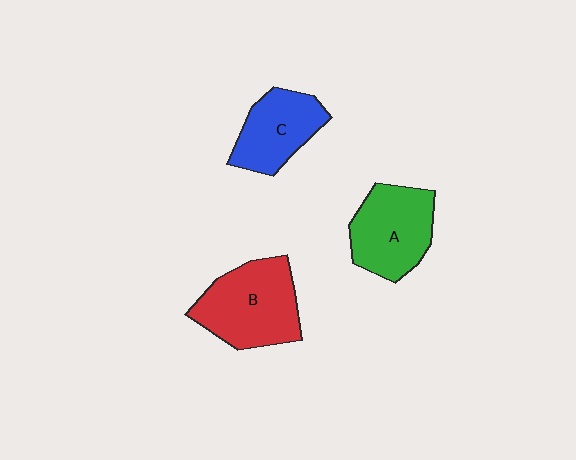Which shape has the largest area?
Shape B (red).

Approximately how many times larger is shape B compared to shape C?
Approximately 1.4 times.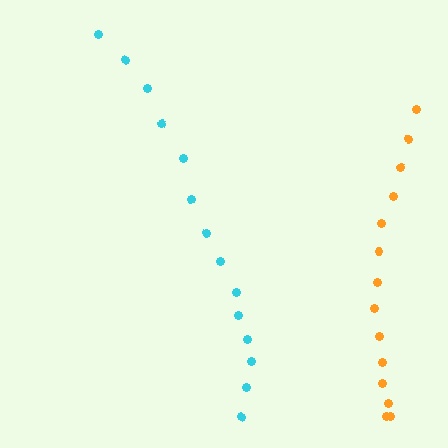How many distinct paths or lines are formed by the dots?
There are 2 distinct paths.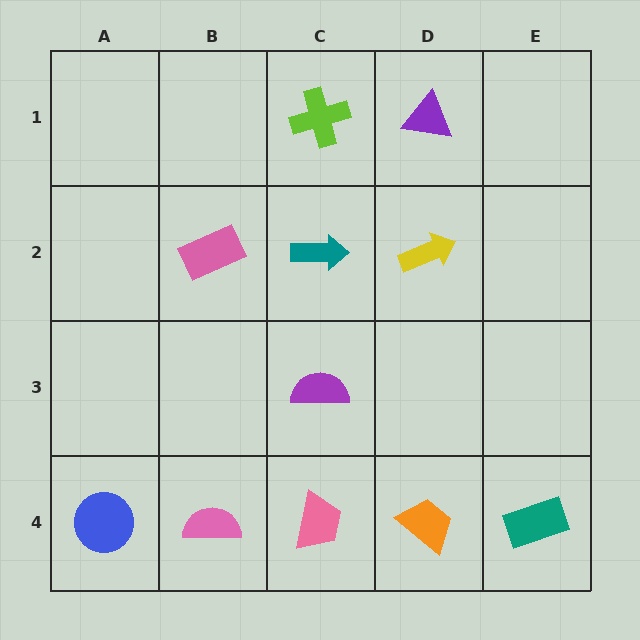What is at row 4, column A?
A blue circle.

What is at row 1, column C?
A lime cross.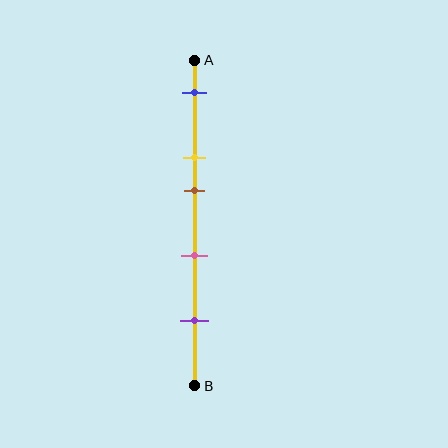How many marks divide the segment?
There are 5 marks dividing the segment.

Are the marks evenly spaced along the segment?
No, the marks are not evenly spaced.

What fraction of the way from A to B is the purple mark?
The purple mark is approximately 80% (0.8) of the way from A to B.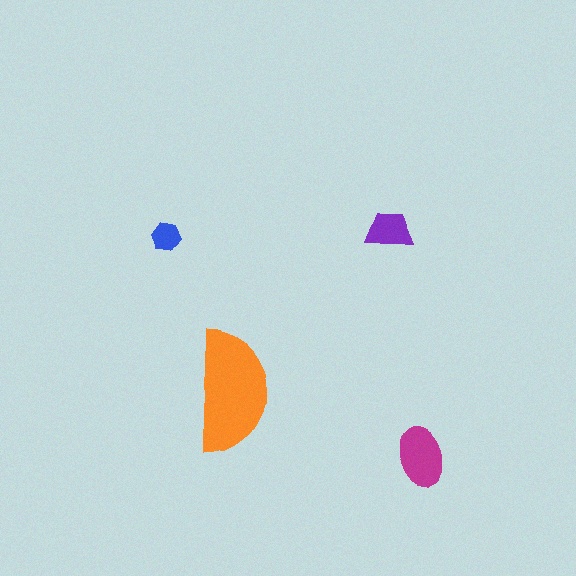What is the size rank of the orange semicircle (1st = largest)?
1st.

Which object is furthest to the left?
The blue hexagon is leftmost.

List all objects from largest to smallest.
The orange semicircle, the magenta ellipse, the purple trapezoid, the blue hexagon.